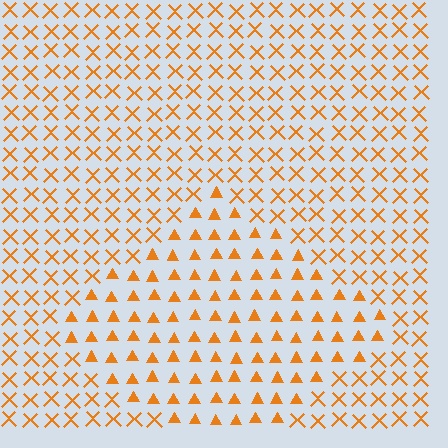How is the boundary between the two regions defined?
The boundary is defined by a change in element shape: triangles inside vs. X marks outside. All elements share the same color and spacing.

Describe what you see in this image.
The image is filled with small orange elements arranged in a uniform grid. A diamond-shaped region contains triangles, while the surrounding area contains X marks. The boundary is defined purely by the change in element shape.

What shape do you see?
I see a diamond.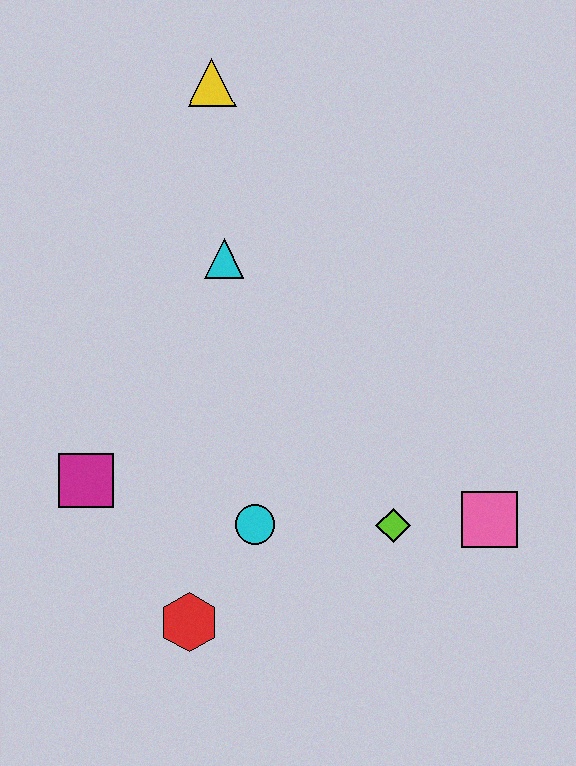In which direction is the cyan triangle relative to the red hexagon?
The cyan triangle is above the red hexagon.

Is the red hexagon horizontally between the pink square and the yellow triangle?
No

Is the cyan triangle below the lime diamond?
No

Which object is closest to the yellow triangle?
The cyan triangle is closest to the yellow triangle.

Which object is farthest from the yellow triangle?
The red hexagon is farthest from the yellow triangle.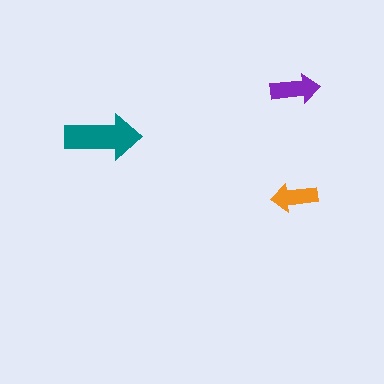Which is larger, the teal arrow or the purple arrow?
The teal one.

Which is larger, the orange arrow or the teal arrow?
The teal one.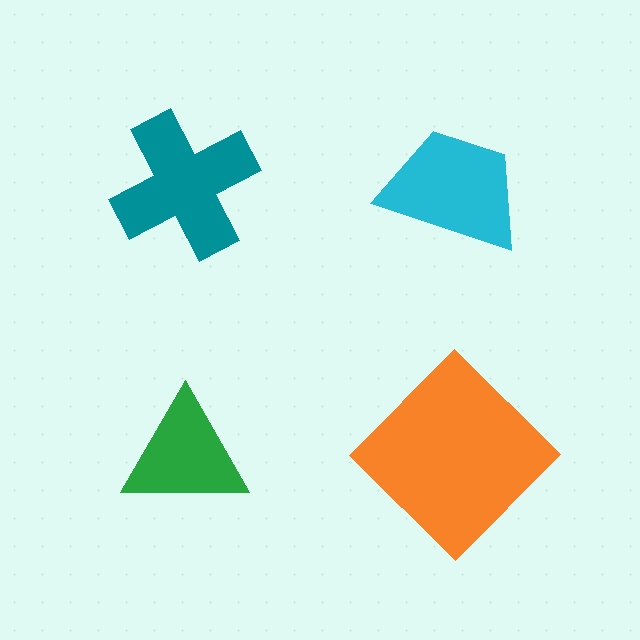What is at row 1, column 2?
A cyan trapezoid.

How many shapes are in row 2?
2 shapes.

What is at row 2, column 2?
An orange diamond.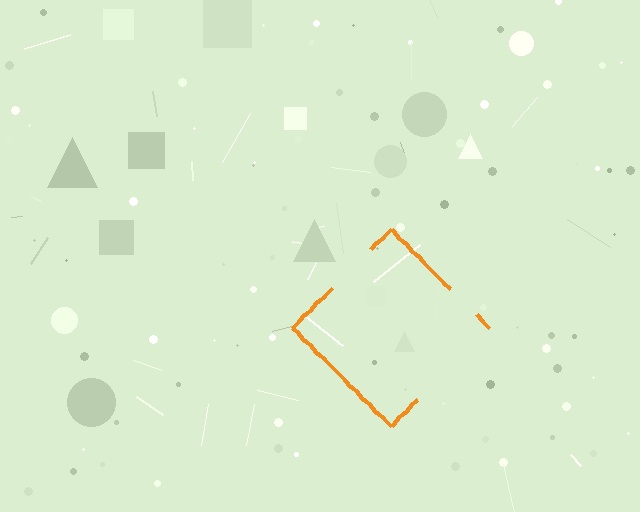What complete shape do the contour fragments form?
The contour fragments form a diamond.